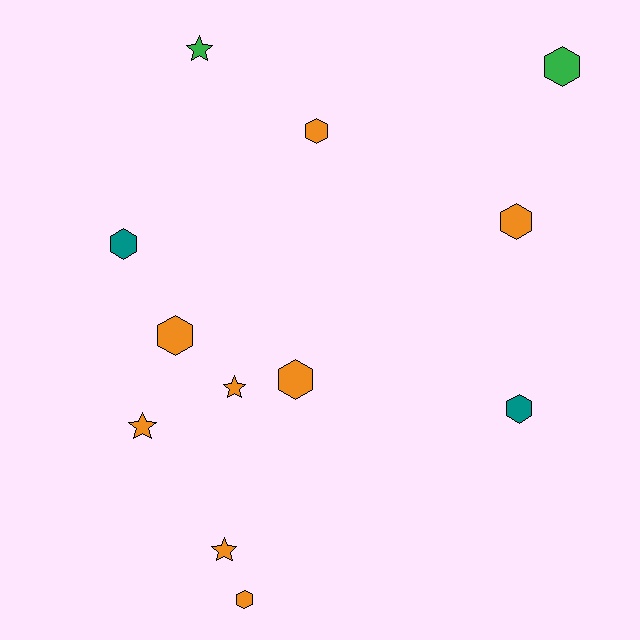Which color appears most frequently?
Orange, with 8 objects.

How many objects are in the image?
There are 12 objects.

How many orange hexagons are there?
There are 5 orange hexagons.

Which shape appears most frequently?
Hexagon, with 8 objects.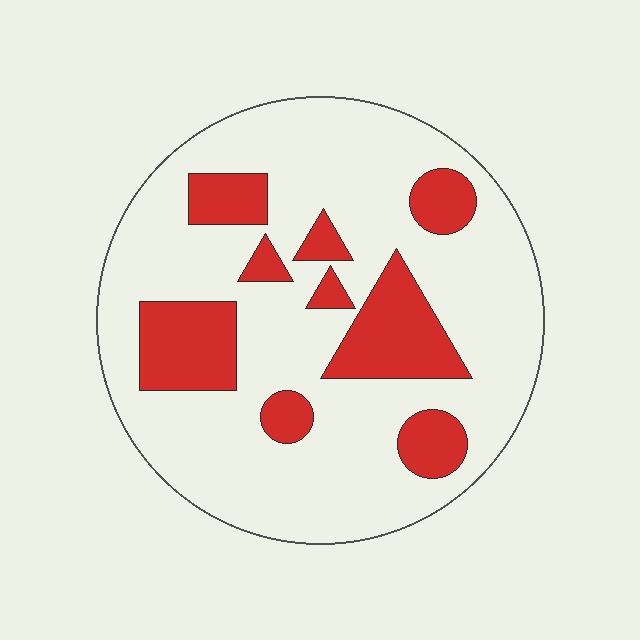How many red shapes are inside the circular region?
9.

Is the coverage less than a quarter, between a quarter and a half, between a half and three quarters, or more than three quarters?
Less than a quarter.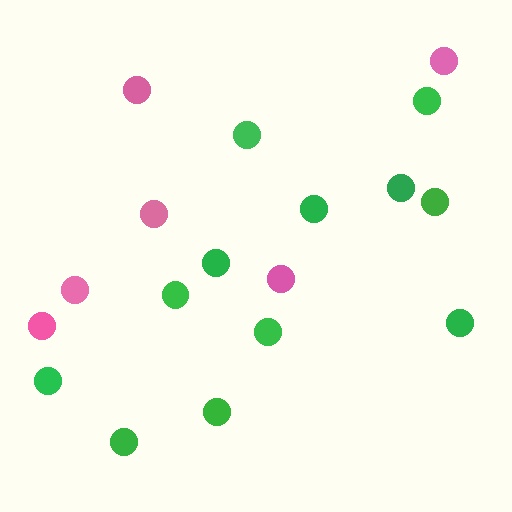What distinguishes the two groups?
There are 2 groups: one group of green circles (12) and one group of pink circles (6).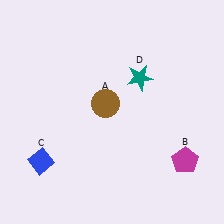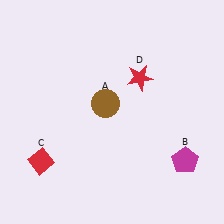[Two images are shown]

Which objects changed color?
C changed from blue to red. D changed from teal to red.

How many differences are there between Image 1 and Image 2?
There are 2 differences between the two images.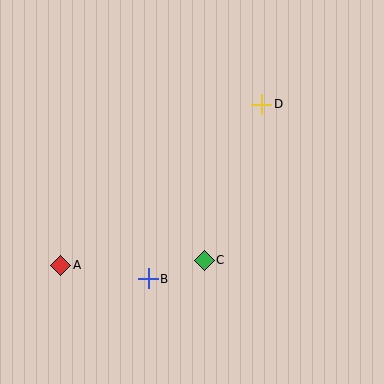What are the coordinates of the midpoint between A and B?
The midpoint between A and B is at (105, 272).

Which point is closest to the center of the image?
Point C at (204, 260) is closest to the center.